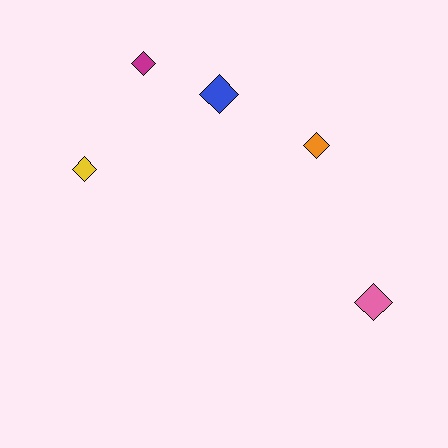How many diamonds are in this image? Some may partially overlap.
There are 5 diamonds.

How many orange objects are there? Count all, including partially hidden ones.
There is 1 orange object.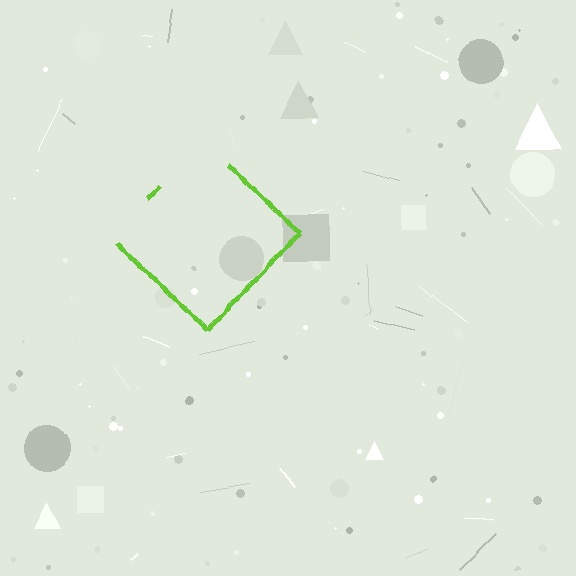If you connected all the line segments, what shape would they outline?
They would outline a diamond.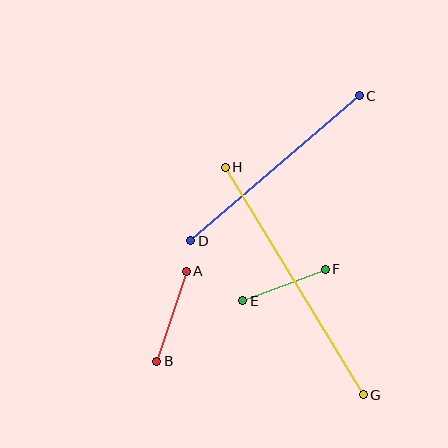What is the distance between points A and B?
The distance is approximately 95 pixels.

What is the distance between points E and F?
The distance is approximately 88 pixels.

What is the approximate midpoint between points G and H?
The midpoint is at approximately (294, 281) pixels.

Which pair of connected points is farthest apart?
Points G and H are farthest apart.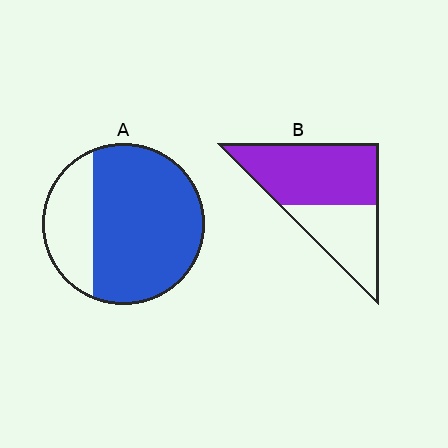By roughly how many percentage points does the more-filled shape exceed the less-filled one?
By roughly 10 percentage points (A over B).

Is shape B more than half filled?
Yes.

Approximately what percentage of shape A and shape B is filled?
A is approximately 75% and B is approximately 60%.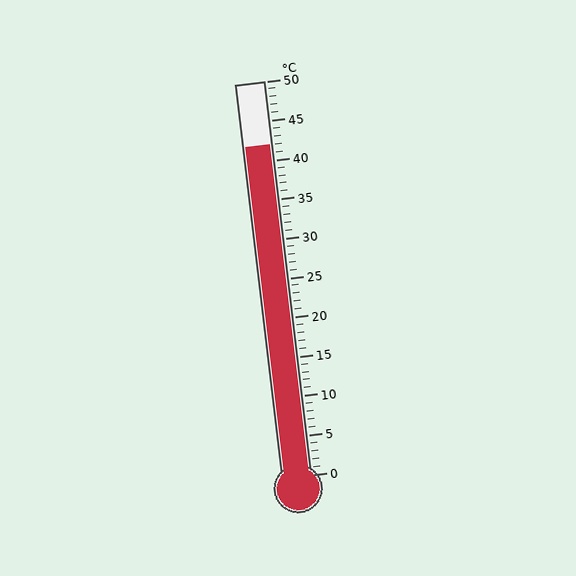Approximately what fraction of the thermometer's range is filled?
The thermometer is filled to approximately 85% of its range.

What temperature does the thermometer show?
The thermometer shows approximately 42°C.